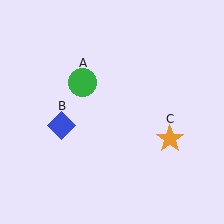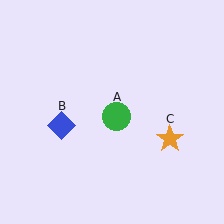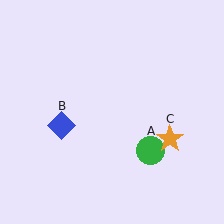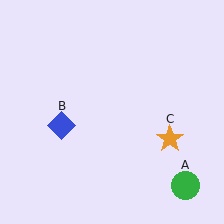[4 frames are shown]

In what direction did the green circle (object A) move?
The green circle (object A) moved down and to the right.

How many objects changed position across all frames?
1 object changed position: green circle (object A).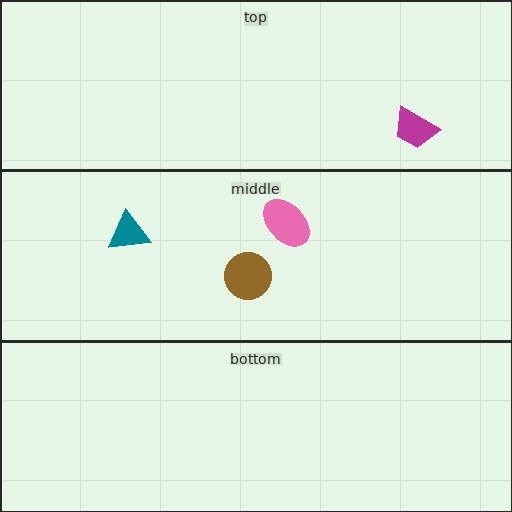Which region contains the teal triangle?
The middle region.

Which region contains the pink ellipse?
The middle region.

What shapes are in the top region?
The magenta trapezoid.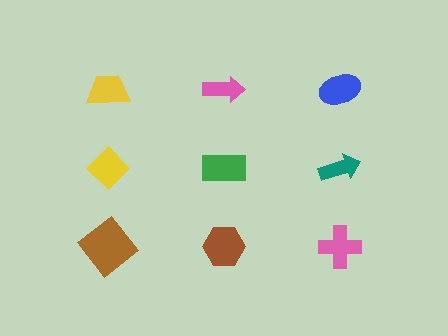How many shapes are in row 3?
3 shapes.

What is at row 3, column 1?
A brown diamond.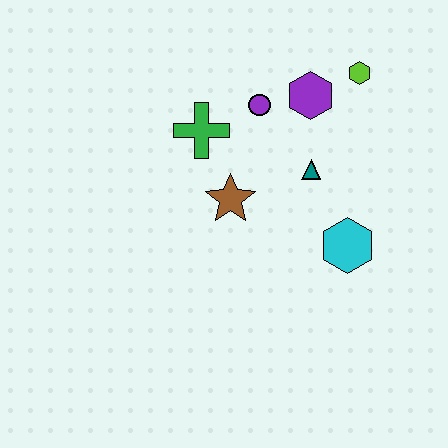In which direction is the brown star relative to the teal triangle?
The brown star is to the left of the teal triangle.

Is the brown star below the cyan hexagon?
No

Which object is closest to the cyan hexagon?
The teal triangle is closest to the cyan hexagon.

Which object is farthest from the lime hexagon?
The brown star is farthest from the lime hexagon.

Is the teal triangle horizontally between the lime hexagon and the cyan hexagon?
No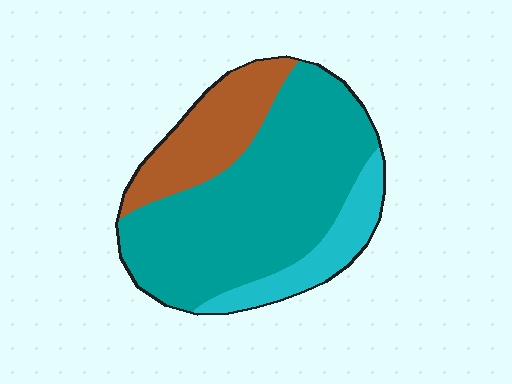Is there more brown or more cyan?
Brown.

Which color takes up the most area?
Teal, at roughly 65%.